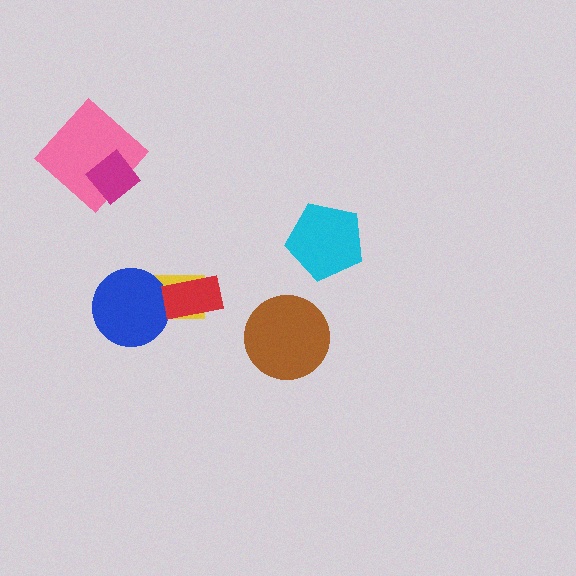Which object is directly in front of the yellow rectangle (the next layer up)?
The blue circle is directly in front of the yellow rectangle.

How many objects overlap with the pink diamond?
1 object overlaps with the pink diamond.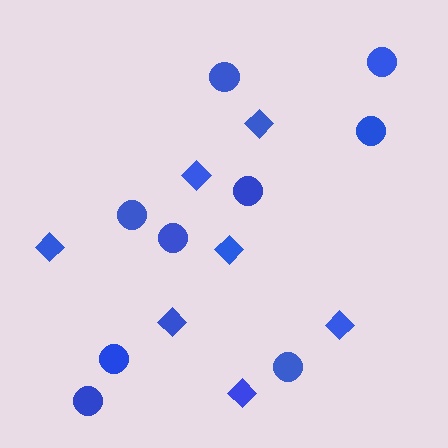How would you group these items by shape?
There are 2 groups: one group of diamonds (7) and one group of circles (9).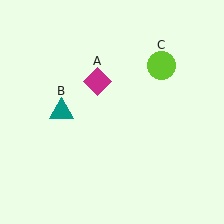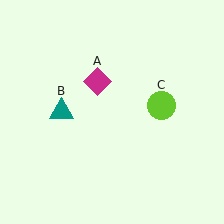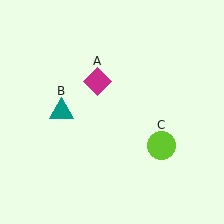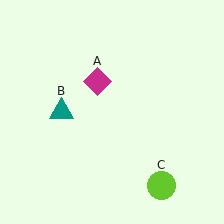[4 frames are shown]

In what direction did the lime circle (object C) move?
The lime circle (object C) moved down.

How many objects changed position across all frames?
1 object changed position: lime circle (object C).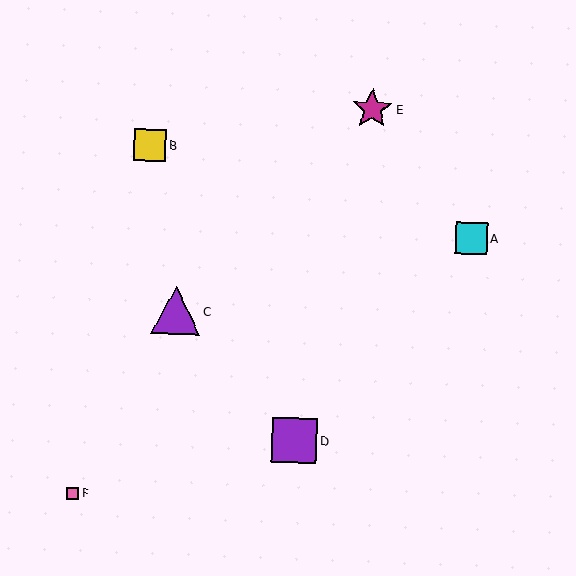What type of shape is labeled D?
Shape D is a purple square.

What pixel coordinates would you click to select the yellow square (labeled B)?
Click at (150, 145) to select the yellow square B.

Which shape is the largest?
The purple triangle (labeled C) is the largest.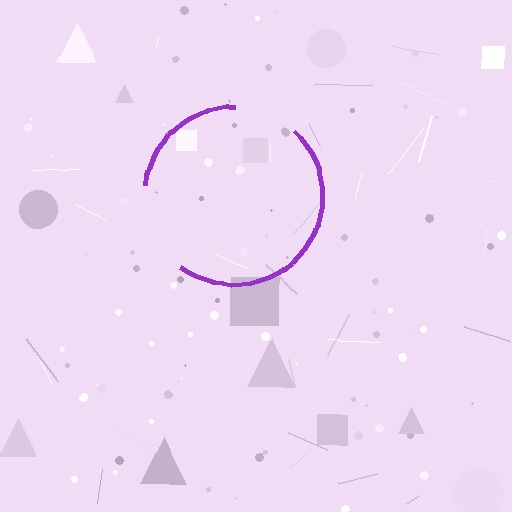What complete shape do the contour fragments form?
The contour fragments form a circle.